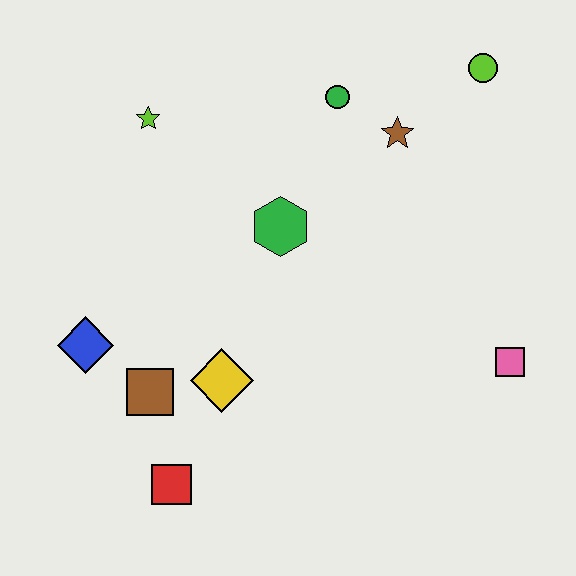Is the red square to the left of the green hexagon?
Yes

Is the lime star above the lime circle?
No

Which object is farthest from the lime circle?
The red square is farthest from the lime circle.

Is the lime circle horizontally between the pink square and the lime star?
Yes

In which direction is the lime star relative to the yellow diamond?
The lime star is above the yellow diamond.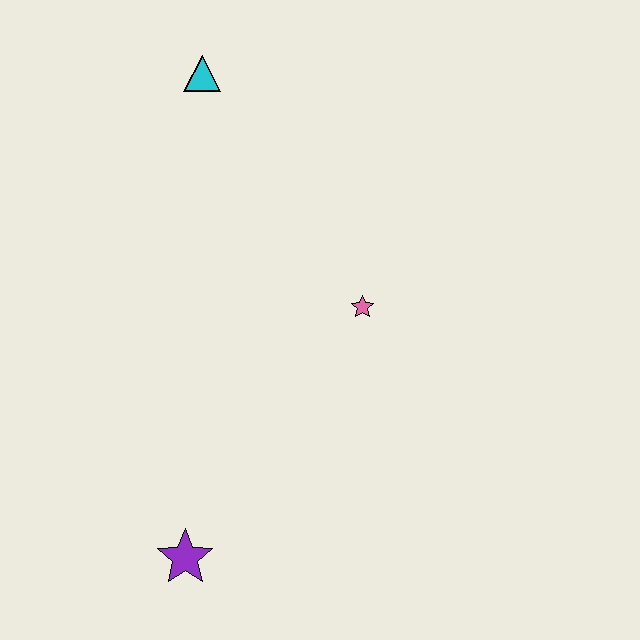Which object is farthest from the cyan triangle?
The purple star is farthest from the cyan triangle.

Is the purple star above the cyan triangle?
No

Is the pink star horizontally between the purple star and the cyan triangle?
No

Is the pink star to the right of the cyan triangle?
Yes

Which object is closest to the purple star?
The pink star is closest to the purple star.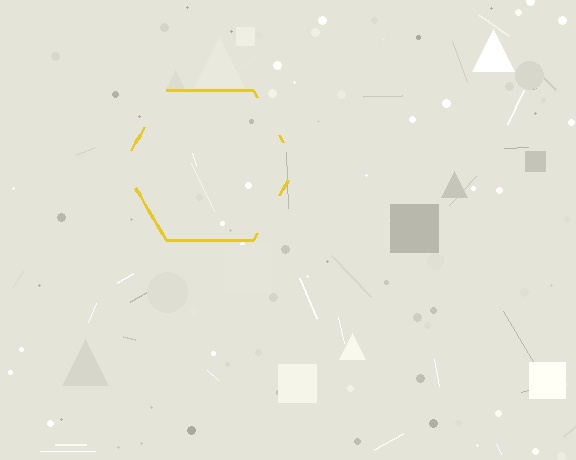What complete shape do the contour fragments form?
The contour fragments form a hexagon.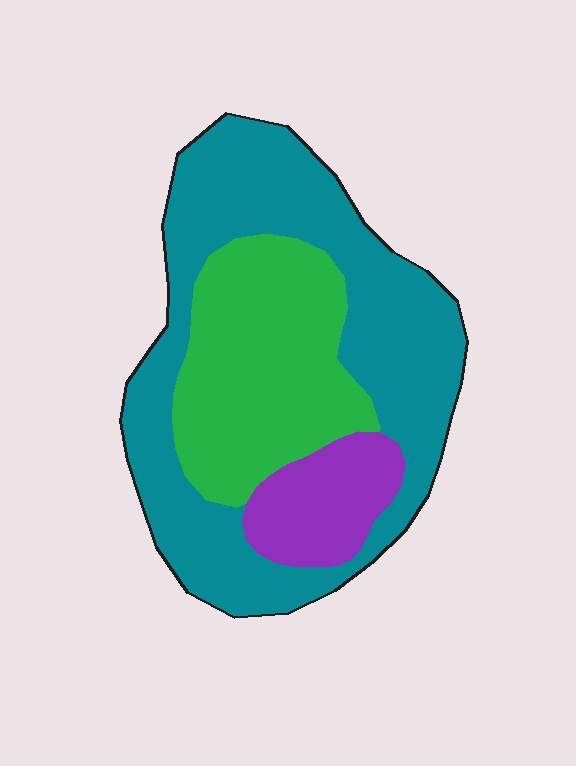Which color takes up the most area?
Teal, at roughly 55%.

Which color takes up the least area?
Purple, at roughly 15%.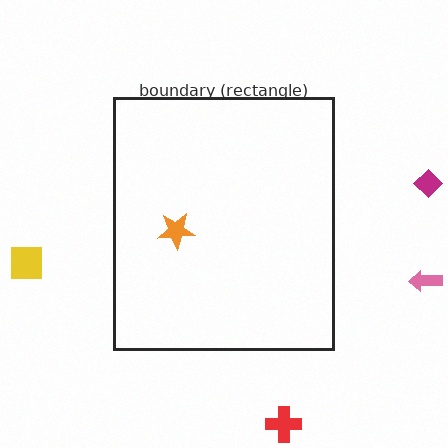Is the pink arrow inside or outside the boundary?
Outside.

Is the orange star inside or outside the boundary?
Inside.